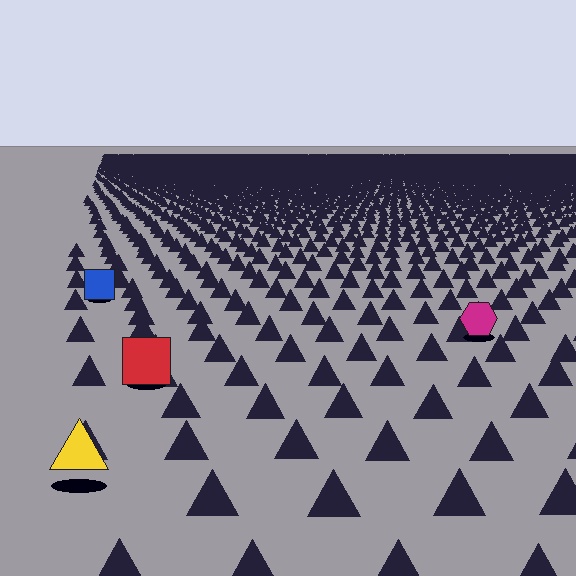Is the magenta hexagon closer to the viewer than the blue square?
Yes. The magenta hexagon is closer — you can tell from the texture gradient: the ground texture is coarser near it.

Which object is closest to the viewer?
The yellow triangle is closest. The texture marks near it are larger and more spread out.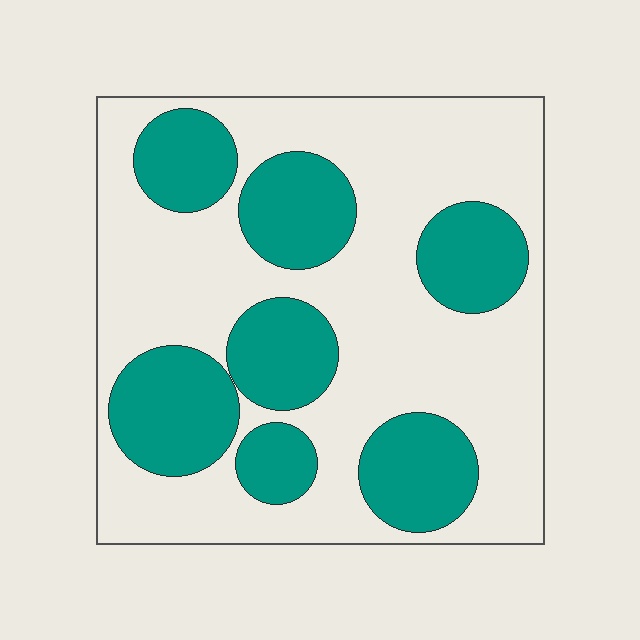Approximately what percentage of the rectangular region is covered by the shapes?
Approximately 35%.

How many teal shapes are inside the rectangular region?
7.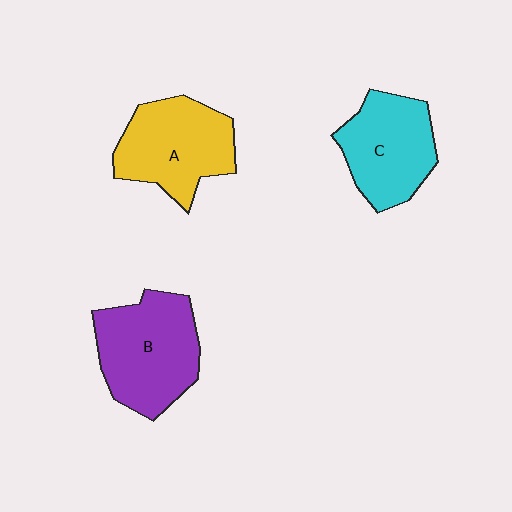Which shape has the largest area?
Shape B (purple).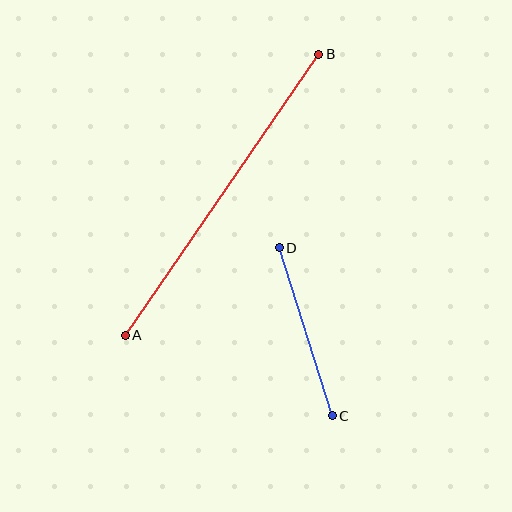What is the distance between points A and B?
The distance is approximately 342 pixels.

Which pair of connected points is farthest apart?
Points A and B are farthest apart.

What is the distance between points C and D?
The distance is approximately 176 pixels.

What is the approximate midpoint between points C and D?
The midpoint is at approximately (306, 332) pixels.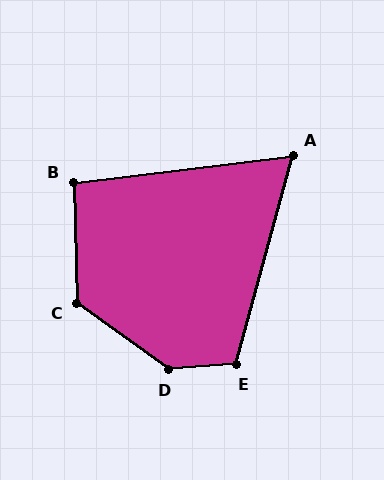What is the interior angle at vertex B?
Approximately 95 degrees (obtuse).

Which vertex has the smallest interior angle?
A, at approximately 68 degrees.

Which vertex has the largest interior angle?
D, at approximately 140 degrees.